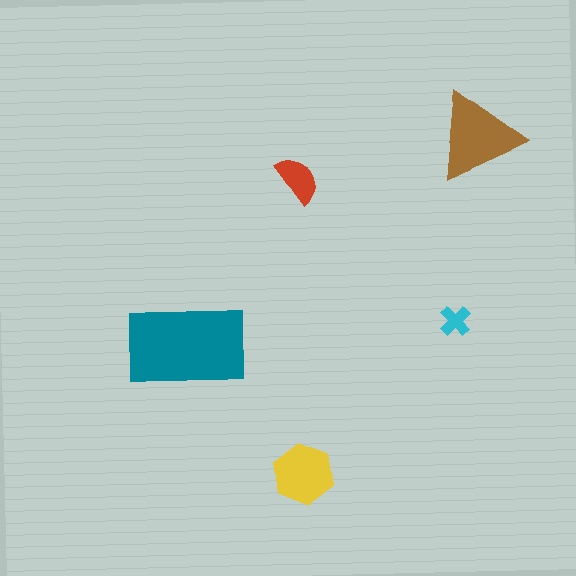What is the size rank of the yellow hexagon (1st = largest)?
3rd.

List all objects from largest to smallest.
The teal rectangle, the brown triangle, the yellow hexagon, the red semicircle, the cyan cross.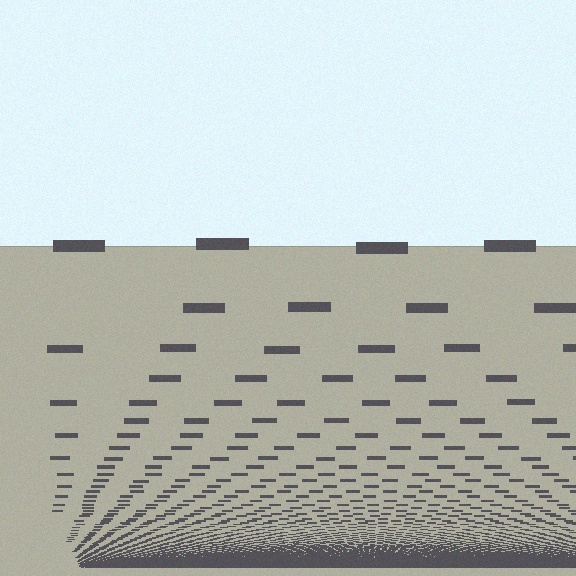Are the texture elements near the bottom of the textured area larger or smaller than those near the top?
Smaller. The gradient is inverted — elements near the bottom are smaller and denser.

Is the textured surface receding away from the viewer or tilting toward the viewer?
The surface appears to tilt toward the viewer. Texture elements get larger and sparser toward the top.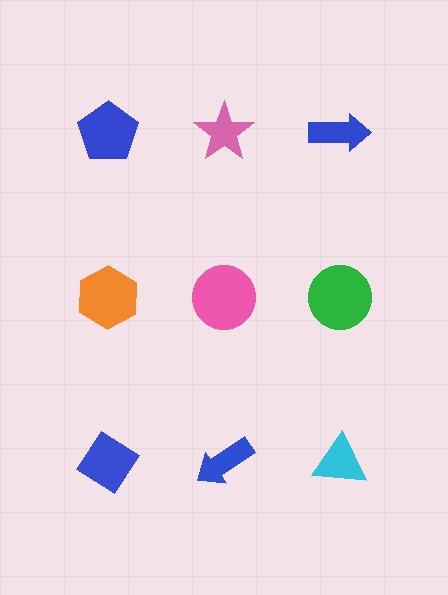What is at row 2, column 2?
A pink circle.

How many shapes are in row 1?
3 shapes.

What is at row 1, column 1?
A blue pentagon.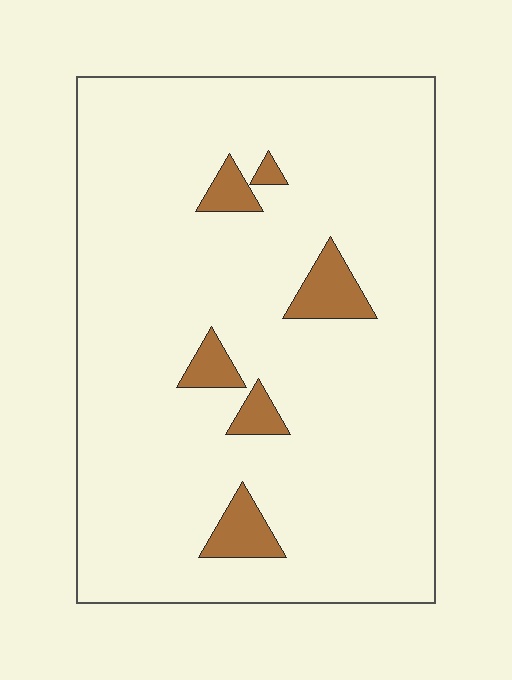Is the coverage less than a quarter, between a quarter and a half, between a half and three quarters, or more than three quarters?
Less than a quarter.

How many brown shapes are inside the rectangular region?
6.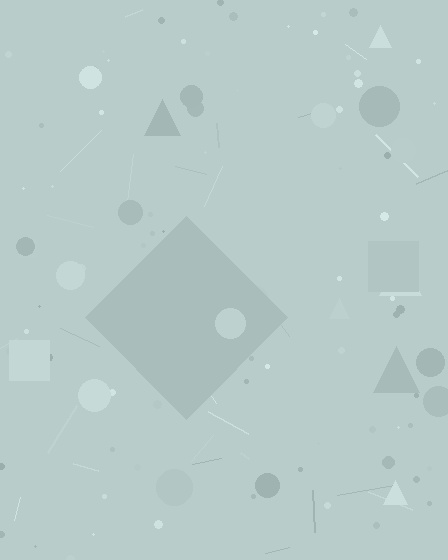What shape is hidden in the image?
A diamond is hidden in the image.